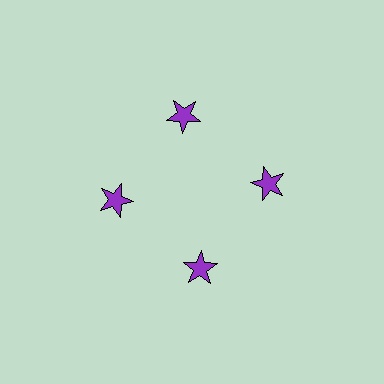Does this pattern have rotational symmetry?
Yes, this pattern has 4-fold rotational symmetry. It looks the same after rotating 90 degrees around the center.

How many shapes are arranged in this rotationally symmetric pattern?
There are 4 shapes, arranged in 4 groups of 1.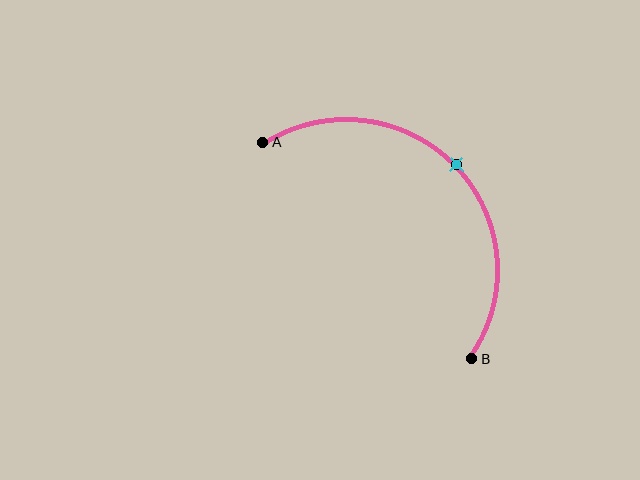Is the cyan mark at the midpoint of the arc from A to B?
Yes. The cyan mark lies on the arc at equal arc-length from both A and B — it is the arc midpoint.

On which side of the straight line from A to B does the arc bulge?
The arc bulges above and to the right of the straight line connecting A and B.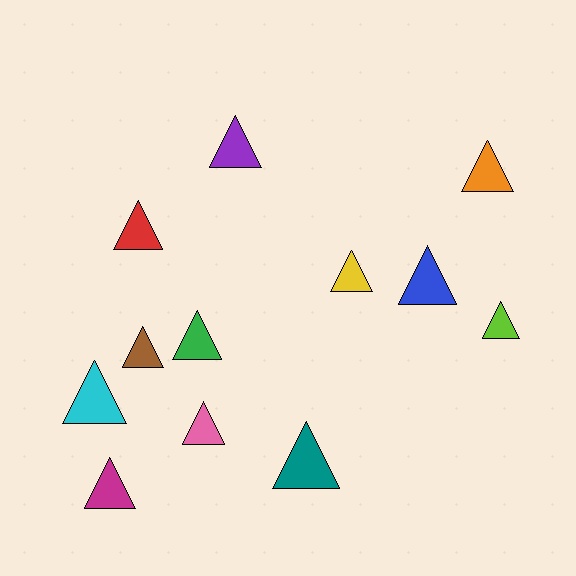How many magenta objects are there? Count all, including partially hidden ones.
There is 1 magenta object.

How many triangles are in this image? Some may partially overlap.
There are 12 triangles.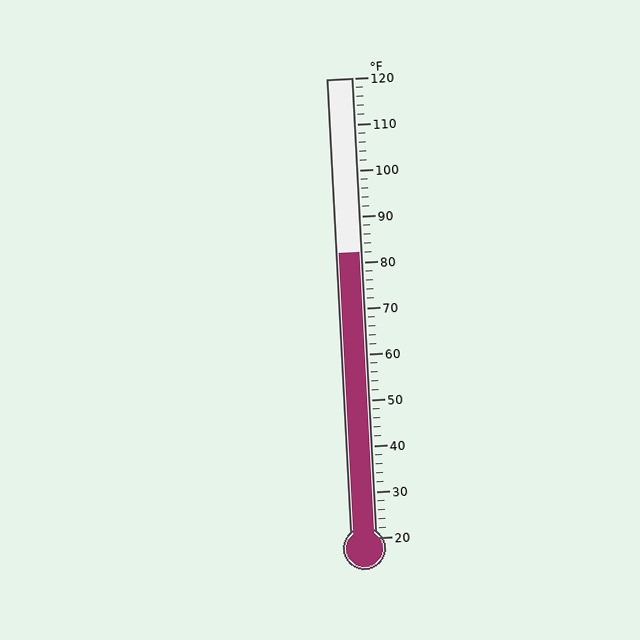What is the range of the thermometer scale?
The thermometer scale ranges from 20°F to 120°F.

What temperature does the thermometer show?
The thermometer shows approximately 82°F.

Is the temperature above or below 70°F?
The temperature is above 70°F.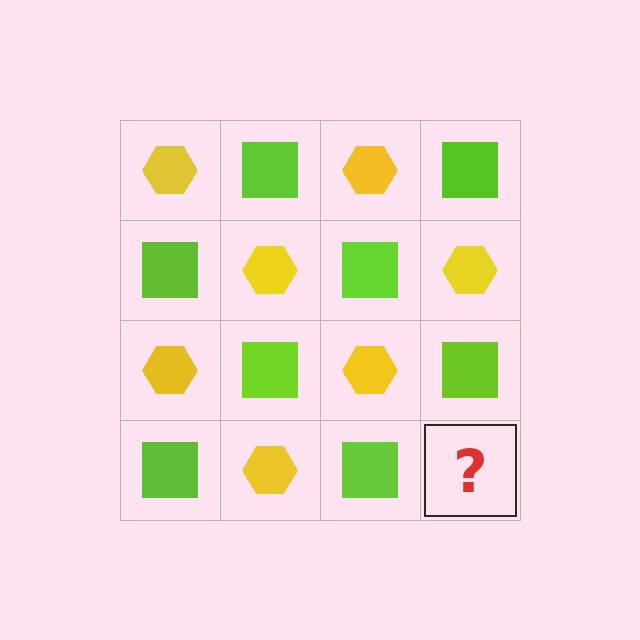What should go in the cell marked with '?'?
The missing cell should contain a yellow hexagon.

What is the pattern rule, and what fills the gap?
The rule is that it alternates yellow hexagon and lime square in a checkerboard pattern. The gap should be filled with a yellow hexagon.